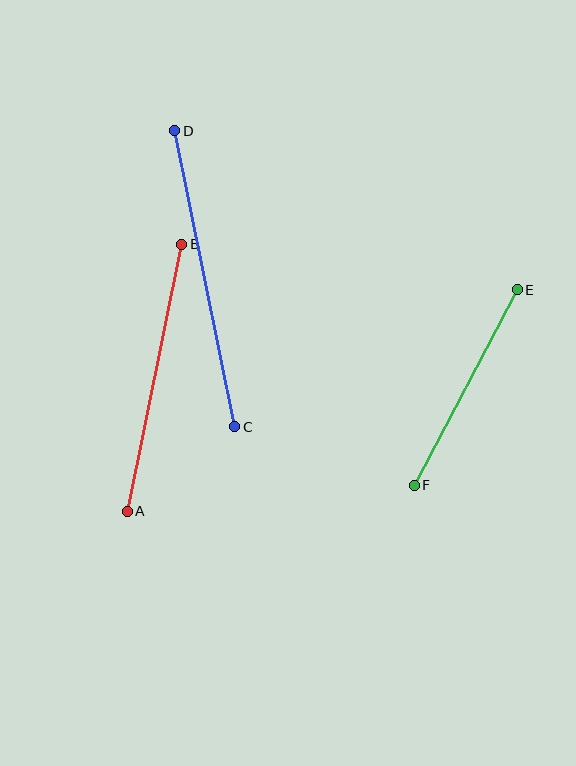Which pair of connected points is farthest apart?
Points C and D are farthest apart.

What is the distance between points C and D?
The distance is approximately 302 pixels.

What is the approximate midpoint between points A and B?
The midpoint is at approximately (155, 378) pixels.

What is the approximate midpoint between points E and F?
The midpoint is at approximately (466, 388) pixels.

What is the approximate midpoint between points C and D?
The midpoint is at approximately (205, 279) pixels.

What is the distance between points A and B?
The distance is approximately 272 pixels.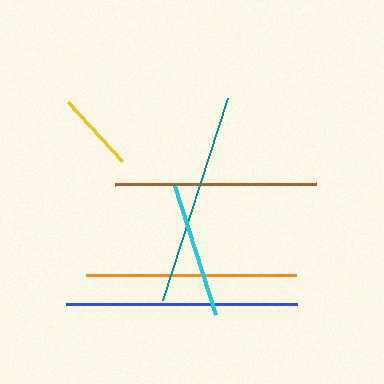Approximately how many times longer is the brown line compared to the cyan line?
The brown line is approximately 1.5 times the length of the cyan line.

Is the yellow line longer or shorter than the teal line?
The teal line is longer than the yellow line.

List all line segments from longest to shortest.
From longest to shortest: blue, teal, orange, brown, cyan, yellow.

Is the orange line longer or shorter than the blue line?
The blue line is longer than the orange line.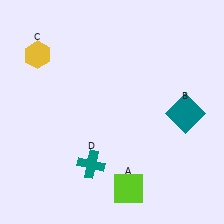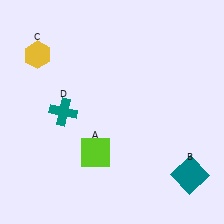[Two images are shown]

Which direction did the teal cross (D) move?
The teal cross (D) moved up.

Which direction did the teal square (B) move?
The teal square (B) moved down.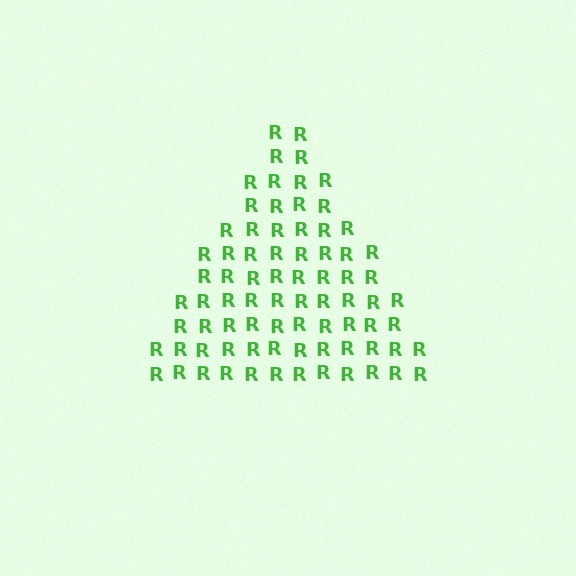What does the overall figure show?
The overall figure shows a triangle.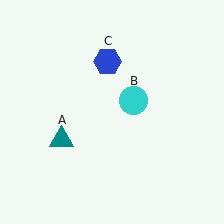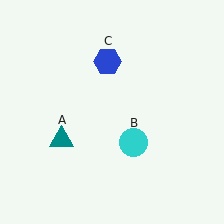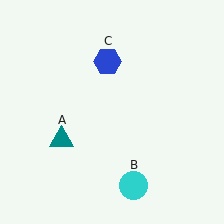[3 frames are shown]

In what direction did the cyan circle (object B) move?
The cyan circle (object B) moved down.